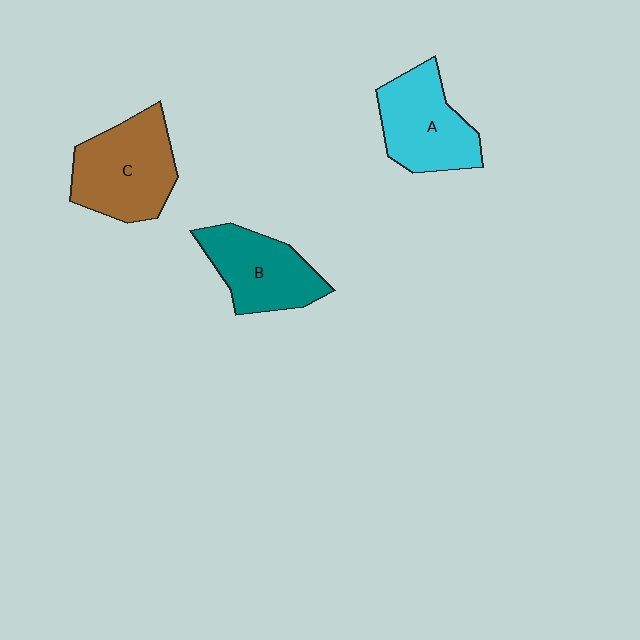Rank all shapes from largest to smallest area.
From largest to smallest: C (brown), A (cyan), B (teal).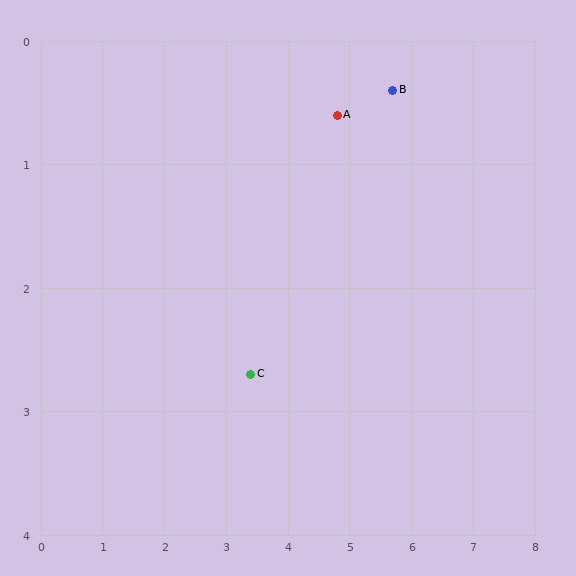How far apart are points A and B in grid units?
Points A and B are about 0.9 grid units apart.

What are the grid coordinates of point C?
Point C is at approximately (3.4, 2.7).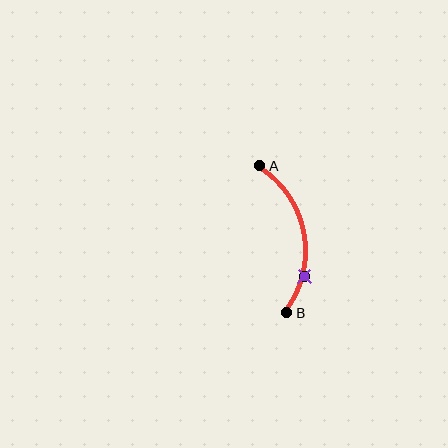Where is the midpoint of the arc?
The arc midpoint is the point on the curve farthest from the straight line joining A and B. It sits to the right of that line.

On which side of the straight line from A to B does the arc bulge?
The arc bulges to the right of the straight line connecting A and B.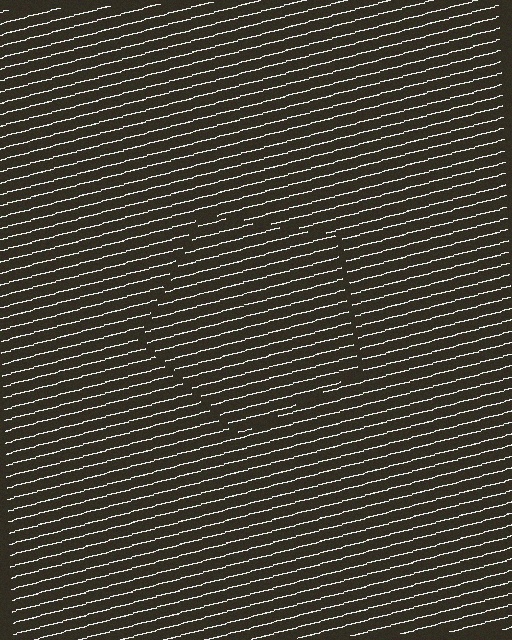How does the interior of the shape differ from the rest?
The interior of the shape contains the same grating, shifted by half a period — the contour is defined by the phase discontinuity where line-ends from the inner and outer gratings abut.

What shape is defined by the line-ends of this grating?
An illusory pentagon. The interior of the shape contains the same grating, shifted by half a period — the contour is defined by the phase discontinuity where line-ends from the inner and outer gratings abut.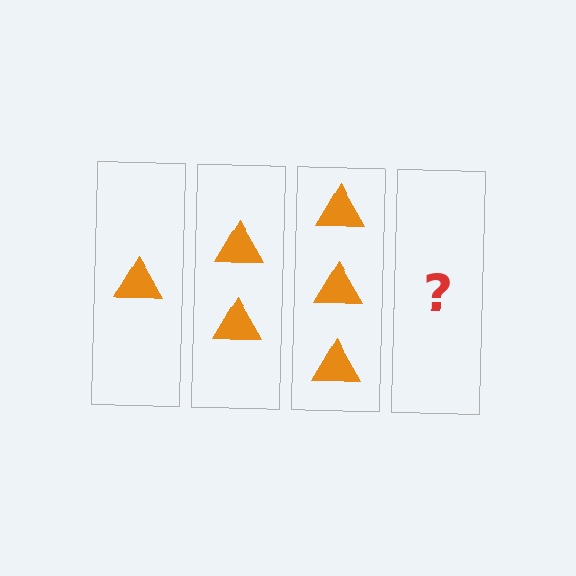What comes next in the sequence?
The next element should be 4 triangles.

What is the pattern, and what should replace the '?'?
The pattern is that each step adds one more triangle. The '?' should be 4 triangles.